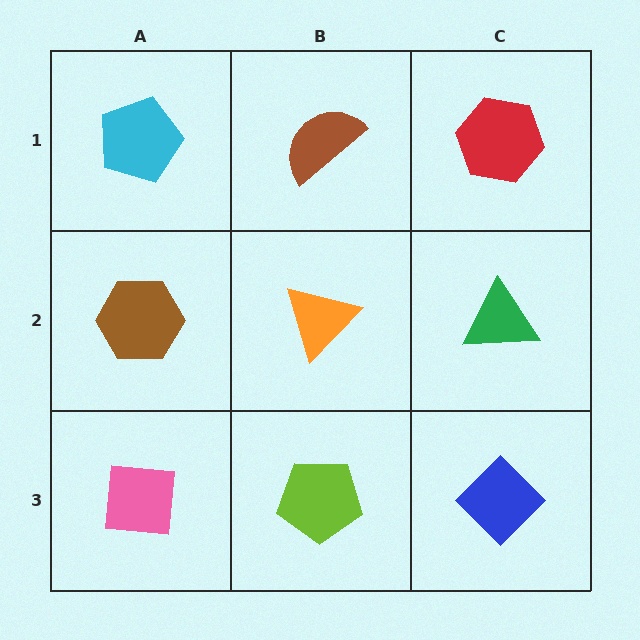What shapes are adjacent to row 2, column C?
A red hexagon (row 1, column C), a blue diamond (row 3, column C), an orange triangle (row 2, column B).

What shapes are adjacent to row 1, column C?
A green triangle (row 2, column C), a brown semicircle (row 1, column B).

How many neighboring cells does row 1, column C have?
2.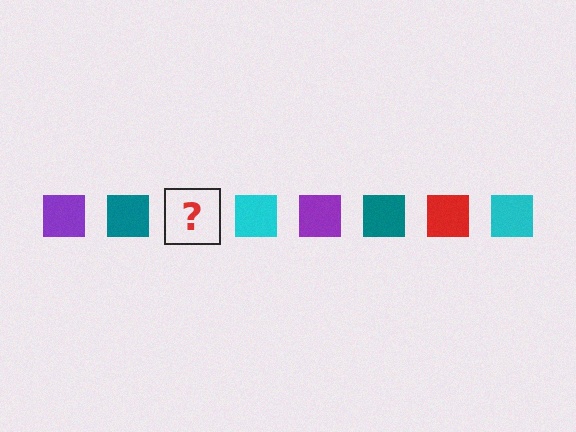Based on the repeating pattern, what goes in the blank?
The blank should be a red square.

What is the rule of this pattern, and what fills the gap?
The rule is that the pattern cycles through purple, teal, red, cyan squares. The gap should be filled with a red square.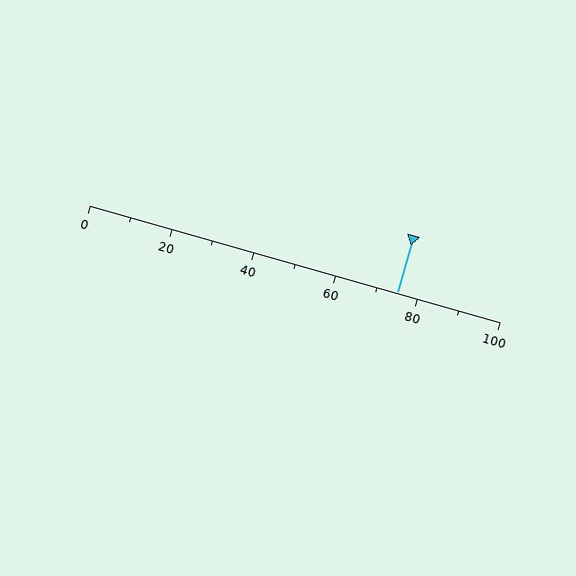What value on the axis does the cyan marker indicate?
The marker indicates approximately 75.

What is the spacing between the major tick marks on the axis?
The major ticks are spaced 20 apart.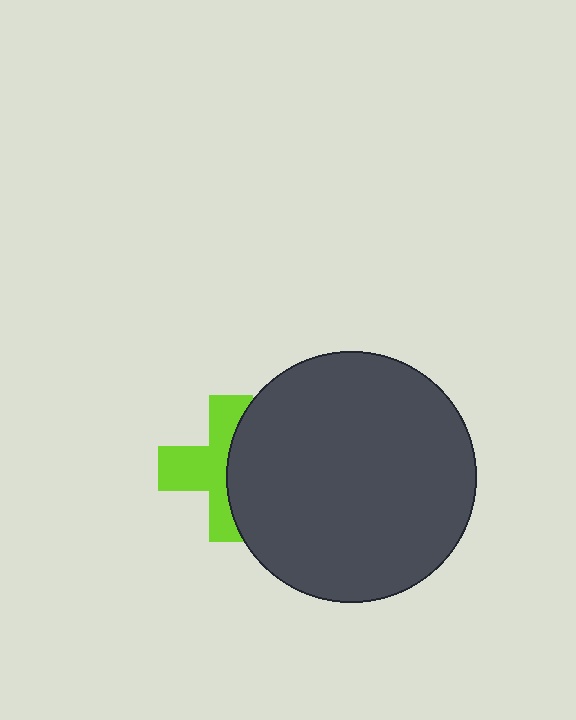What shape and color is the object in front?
The object in front is a dark gray circle.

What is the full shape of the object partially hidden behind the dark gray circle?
The partially hidden object is a lime cross.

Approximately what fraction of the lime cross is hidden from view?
Roughly 47% of the lime cross is hidden behind the dark gray circle.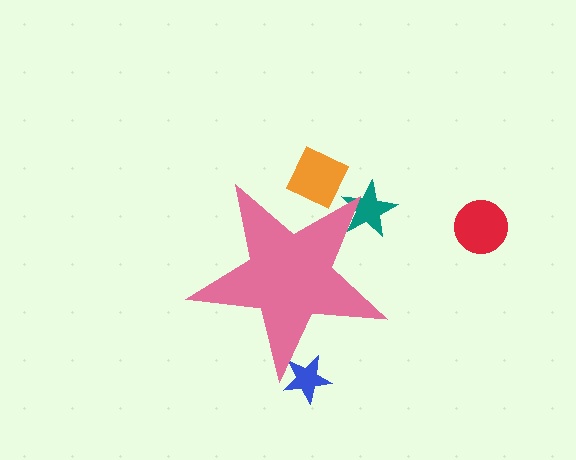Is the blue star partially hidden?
Yes, the blue star is partially hidden behind the pink star.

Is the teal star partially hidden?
Yes, the teal star is partially hidden behind the pink star.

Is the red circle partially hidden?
No, the red circle is fully visible.